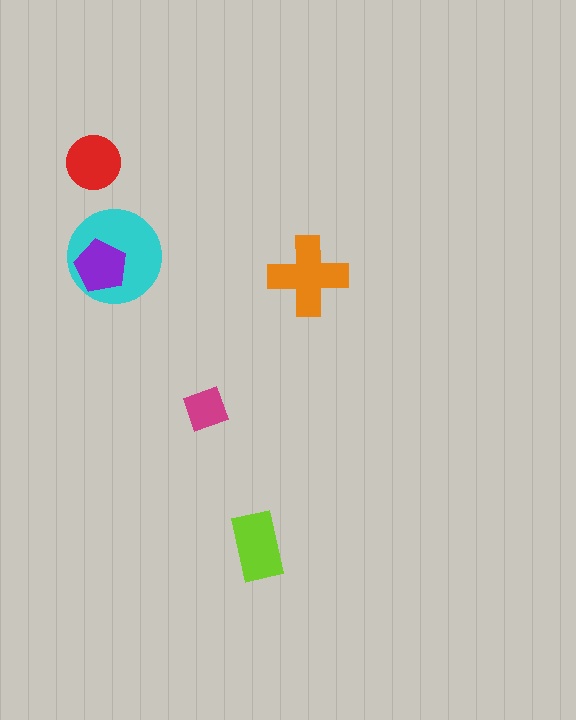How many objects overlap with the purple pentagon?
1 object overlaps with the purple pentagon.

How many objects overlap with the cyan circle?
1 object overlaps with the cyan circle.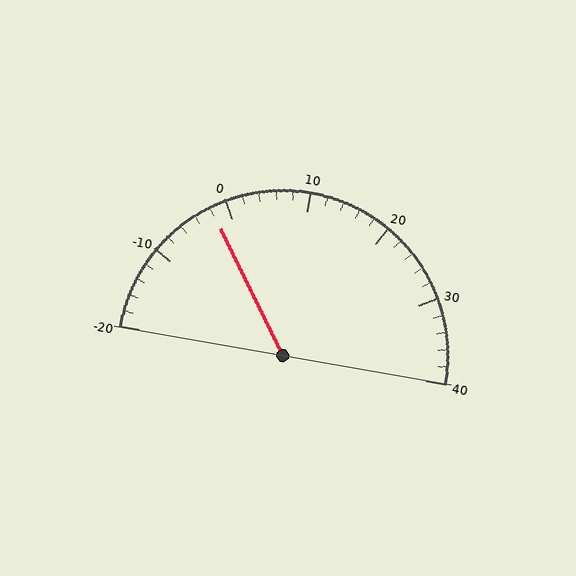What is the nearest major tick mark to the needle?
The nearest major tick mark is 0.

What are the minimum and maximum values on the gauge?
The gauge ranges from -20 to 40.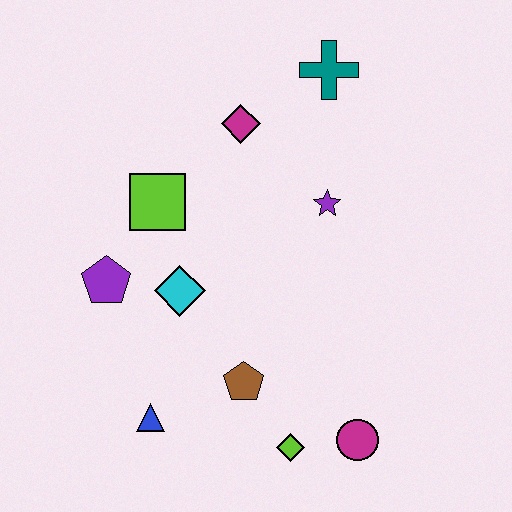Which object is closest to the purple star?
The magenta diamond is closest to the purple star.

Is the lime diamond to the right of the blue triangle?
Yes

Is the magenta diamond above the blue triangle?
Yes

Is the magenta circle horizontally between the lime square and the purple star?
No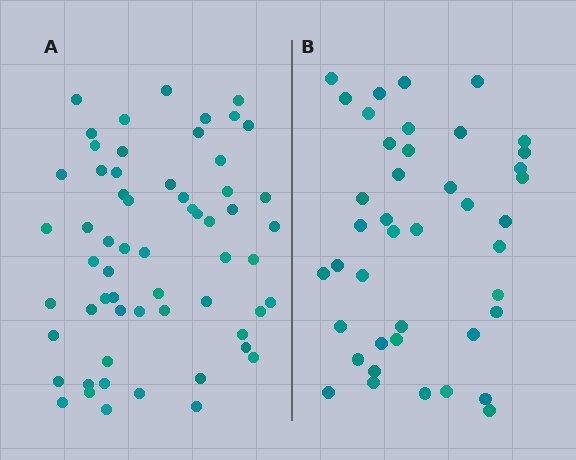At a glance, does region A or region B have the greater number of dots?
Region A (the left region) has more dots.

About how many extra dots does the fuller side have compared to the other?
Region A has approximately 20 more dots than region B.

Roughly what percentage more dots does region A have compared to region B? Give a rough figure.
About 45% more.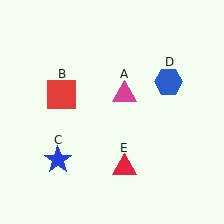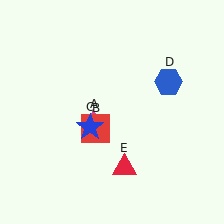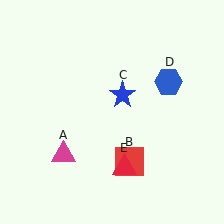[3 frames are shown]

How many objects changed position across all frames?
3 objects changed position: magenta triangle (object A), red square (object B), blue star (object C).